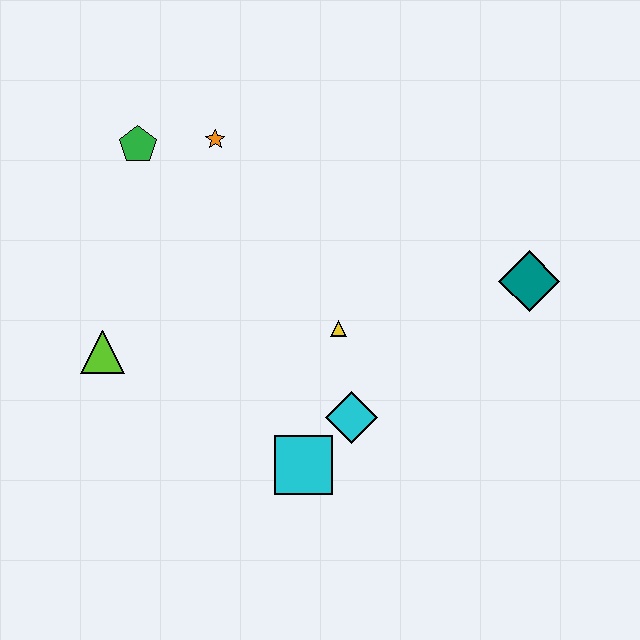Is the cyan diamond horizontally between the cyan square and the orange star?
No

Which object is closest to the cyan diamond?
The cyan square is closest to the cyan diamond.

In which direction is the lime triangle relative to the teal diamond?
The lime triangle is to the left of the teal diamond.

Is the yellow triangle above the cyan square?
Yes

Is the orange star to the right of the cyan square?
No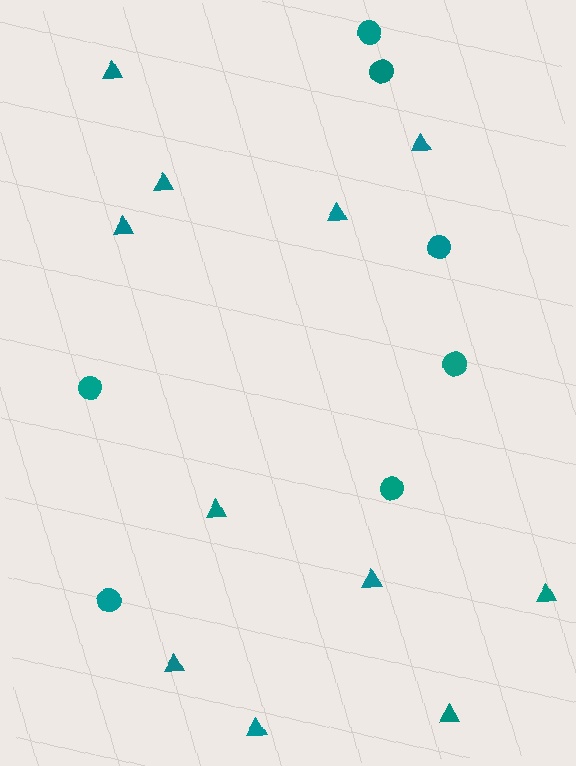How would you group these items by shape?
There are 2 groups: one group of circles (7) and one group of triangles (11).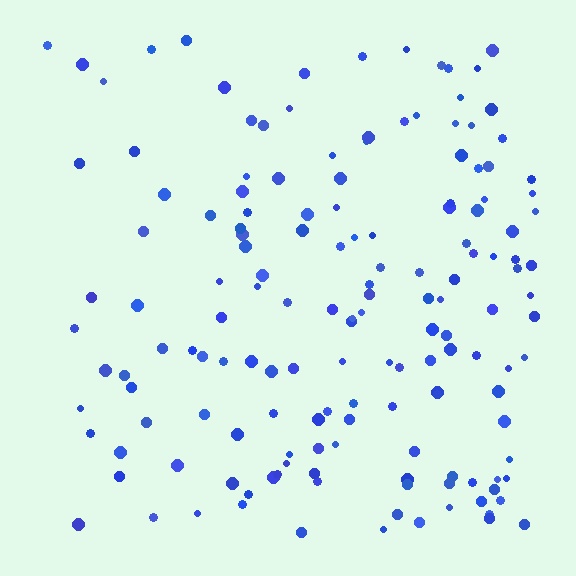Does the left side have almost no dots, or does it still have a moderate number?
Still a moderate number, just noticeably fewer than the right.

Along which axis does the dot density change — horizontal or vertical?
Horizontal.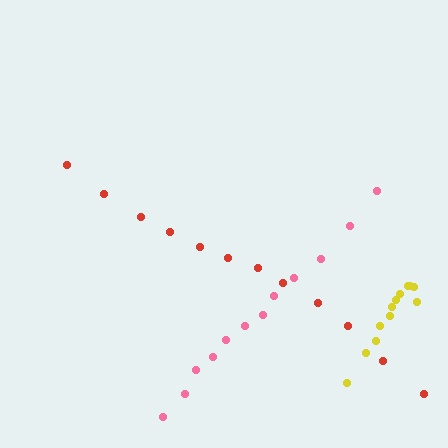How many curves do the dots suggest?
There are 3 distinct paths.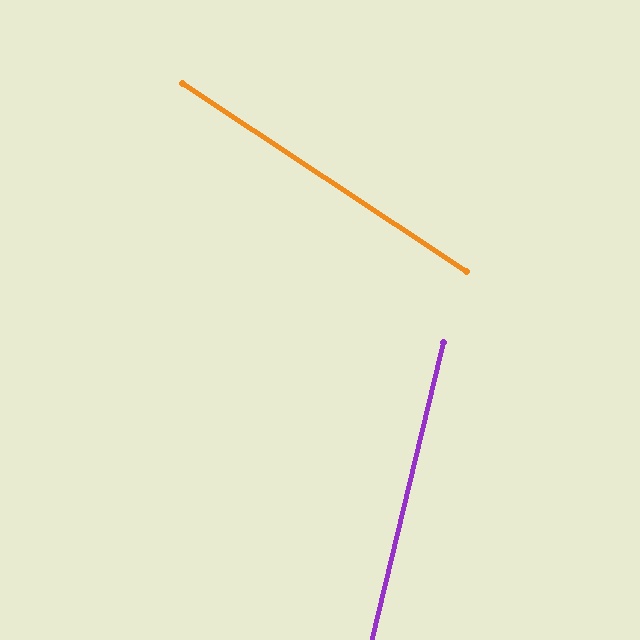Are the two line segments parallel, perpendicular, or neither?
Neither parallel nor perpendicular — they differ by about 70°.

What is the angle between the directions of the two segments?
Approximately 70 degrees.